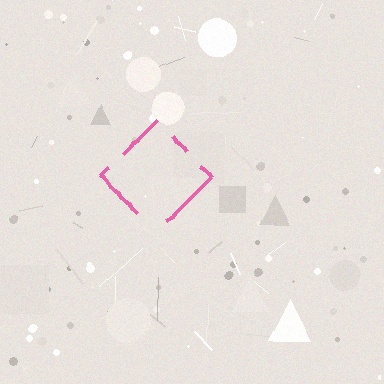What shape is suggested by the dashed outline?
The dashed outline suggests a diamond.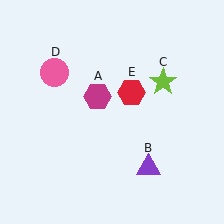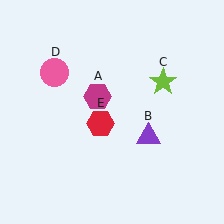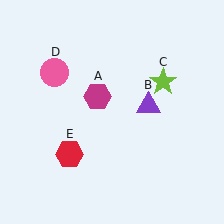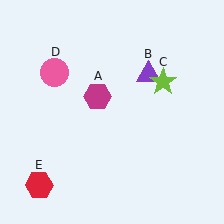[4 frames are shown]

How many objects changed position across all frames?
2 objects changed position: purple triangle (object B), red hexagon (object E).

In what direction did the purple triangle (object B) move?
The purple triangle (object B) moved up.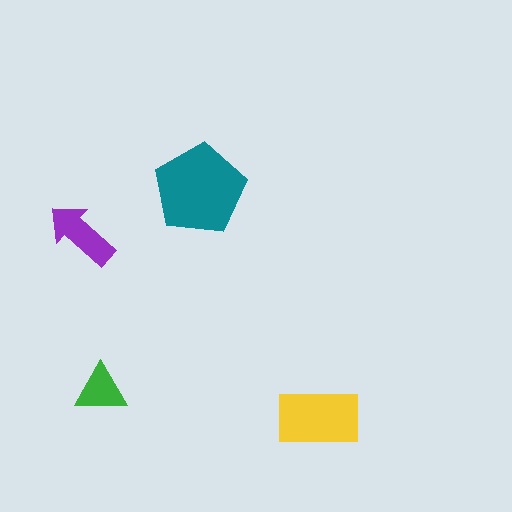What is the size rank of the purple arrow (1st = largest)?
3rd.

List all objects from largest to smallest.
The teal pentagon, the yellow rectangle, the purple arrow, the green triangle.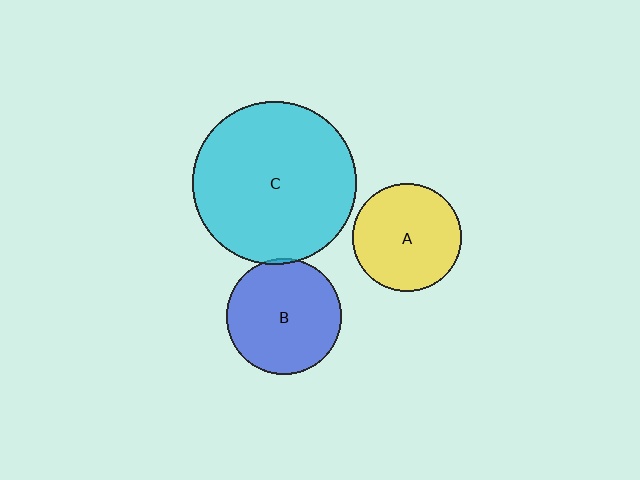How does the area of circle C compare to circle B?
Approximately 2.0 times.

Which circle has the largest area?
Circle C (cyan).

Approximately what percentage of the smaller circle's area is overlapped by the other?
Approximately 5%.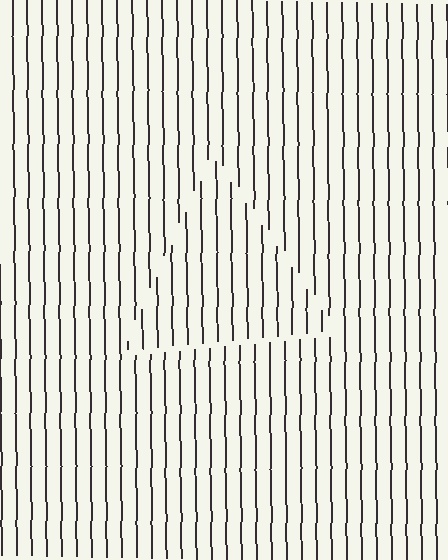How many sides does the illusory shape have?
3 sides — the line-ends trace a triangle.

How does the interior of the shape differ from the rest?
The interior of the shape contains the same grating, shifted by half a period — the contour is defined by the phase discontinuity where line-ends from the inner and outer gratings abut.